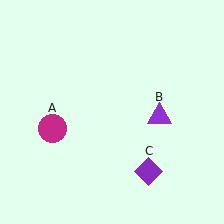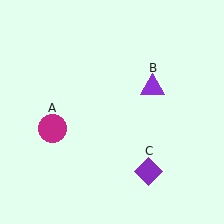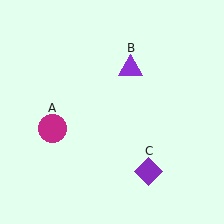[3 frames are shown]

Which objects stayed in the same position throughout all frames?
Magenta circle (object A) and purple diamond (object C) remained stationary.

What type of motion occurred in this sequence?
The purple triangle (object B) rotated counterclockwise around the center of the scene.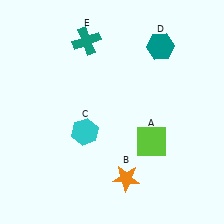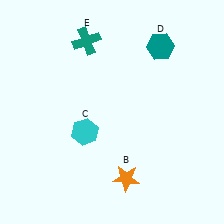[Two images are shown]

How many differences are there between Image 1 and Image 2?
There is 1 difference between the two images.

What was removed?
The lime square (A) was removed in Image 2.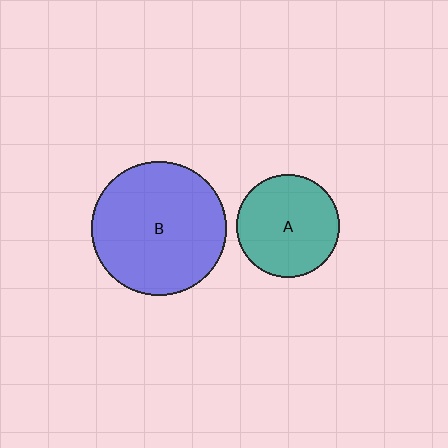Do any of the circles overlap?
No, none of the circles overlap.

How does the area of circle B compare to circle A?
Approximately 1.7 times.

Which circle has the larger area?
Circle B (blue).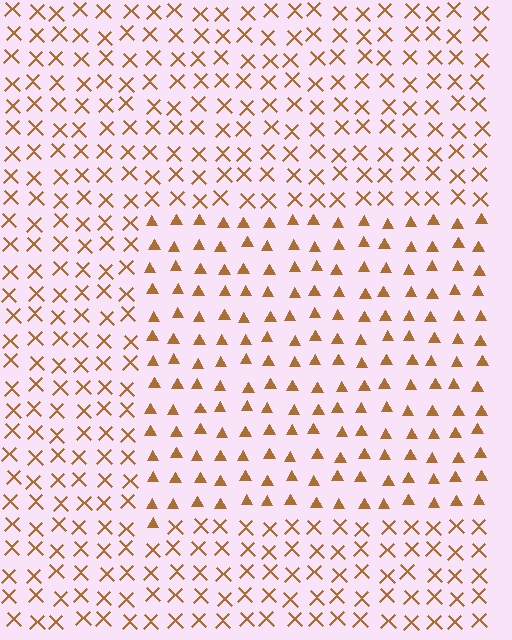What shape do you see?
I see a rectangle.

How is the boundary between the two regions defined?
The boundary is defined by a change in element shape: triangles inside vs. X marks outside. All elements share the same color and spacing.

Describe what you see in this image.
The image is filled with small brown elements arranged in a uniform grid. A rectangle-shaped region contains triangles, while the surrounding area contains X marks. The boundary is defined purely by the change in element shape.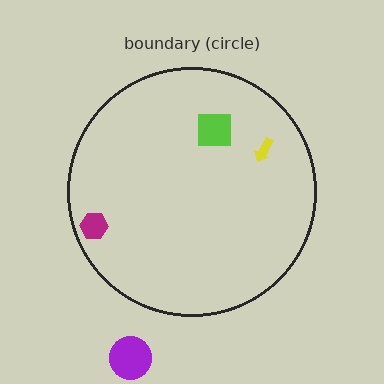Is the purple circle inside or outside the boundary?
Outside.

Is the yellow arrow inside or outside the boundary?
Inside.